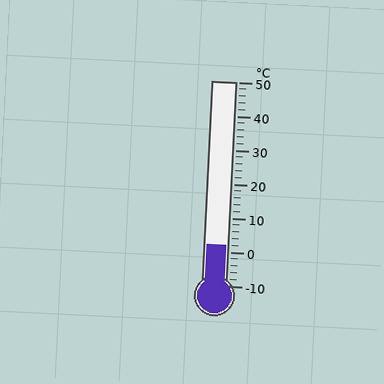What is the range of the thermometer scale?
The thermometer scale ranges from -10°C to 50°C.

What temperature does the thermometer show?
The thermometer shows approximately 2°C.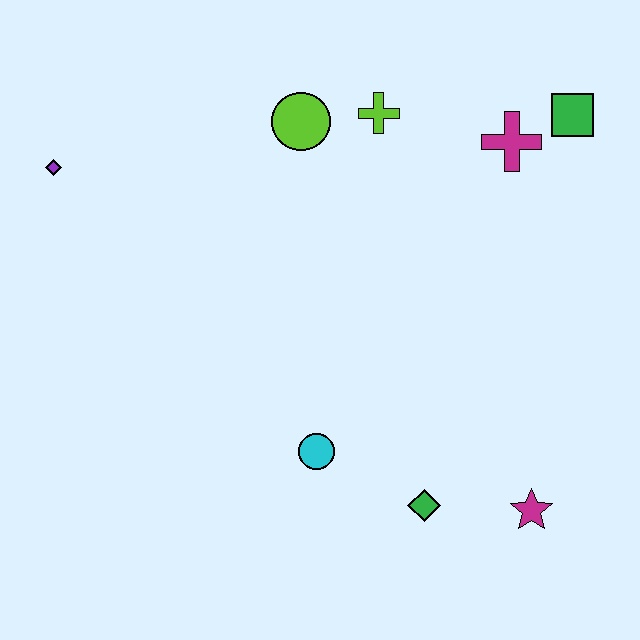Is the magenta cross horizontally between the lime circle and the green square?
Yes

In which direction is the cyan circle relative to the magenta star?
The cyan circle is to the left of the magenta star.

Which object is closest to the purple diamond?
The lime circle is closest to the purple diamond.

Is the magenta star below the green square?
Yes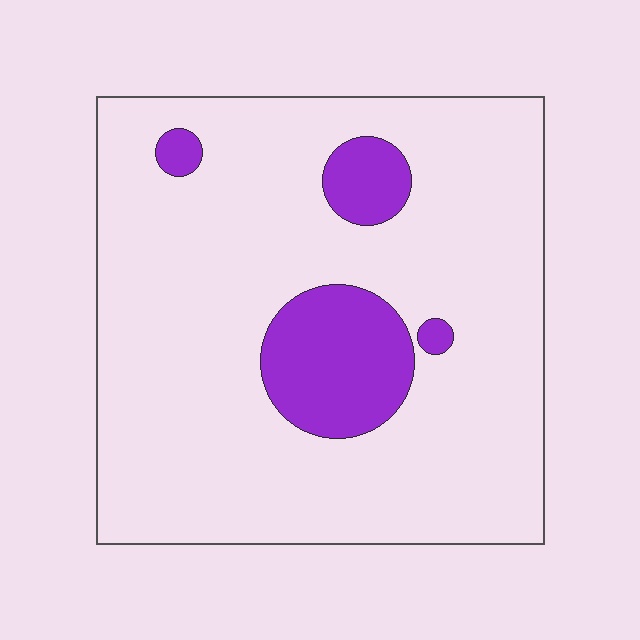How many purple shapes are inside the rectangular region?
4.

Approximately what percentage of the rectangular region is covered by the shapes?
Approximately 15%.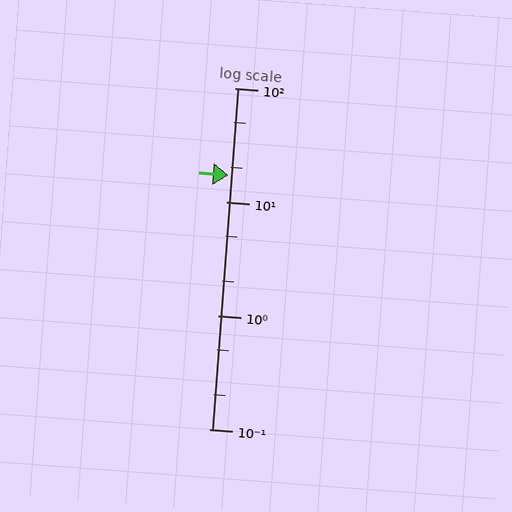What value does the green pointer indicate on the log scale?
The pointer indicates approximately 17.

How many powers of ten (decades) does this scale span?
The scale spans 3 decades, from 0.1 to 100.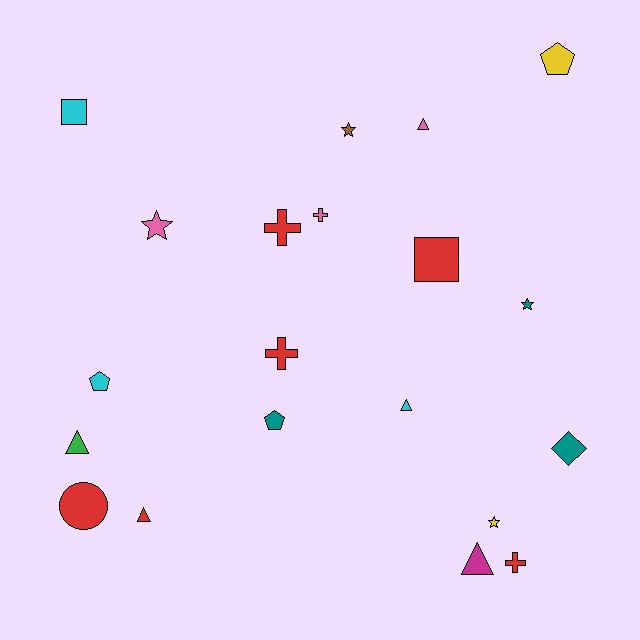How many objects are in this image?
There are 20 objects.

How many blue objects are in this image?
There are no blue objects.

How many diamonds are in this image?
There is 1 diamond.